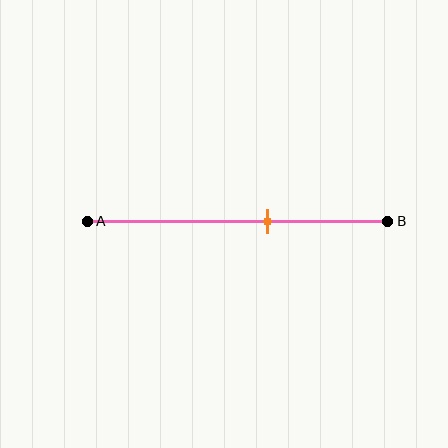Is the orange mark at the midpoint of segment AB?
No, the mark is at about 60% from A, not at the 50% midpoint.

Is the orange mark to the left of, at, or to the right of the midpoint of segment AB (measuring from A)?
The orange mark is to the right of the midpoint of segment AB.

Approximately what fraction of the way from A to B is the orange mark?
The orange mark is approximately 60% of the way from A to B.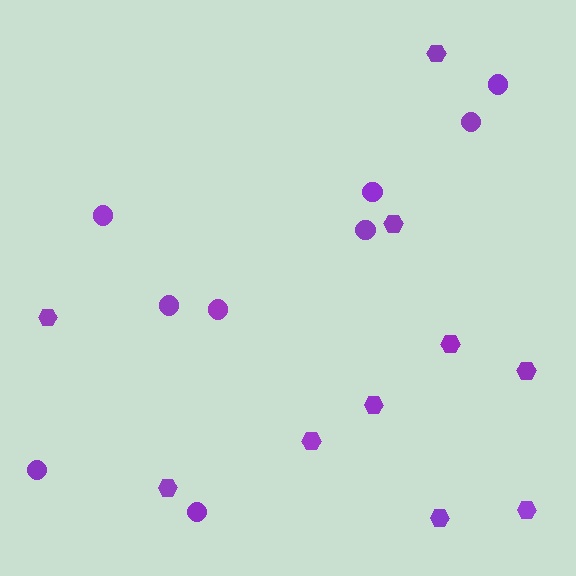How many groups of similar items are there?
There are 2 groups: one group of circles (9) and one group of hexagons (10).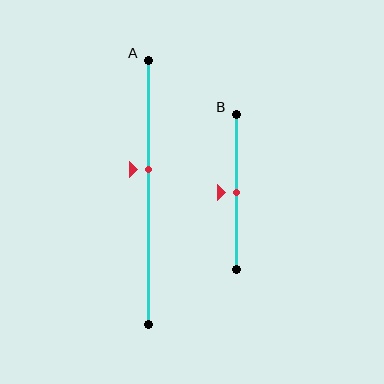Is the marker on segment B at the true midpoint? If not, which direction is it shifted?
Yes, the marker on segment B is at the true midpoint.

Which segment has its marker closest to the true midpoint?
Segment B has its marker closest to the true midpoint.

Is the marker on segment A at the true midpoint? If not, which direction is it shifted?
No, the marker on segment A is shifted upward by about 8% of the segment length.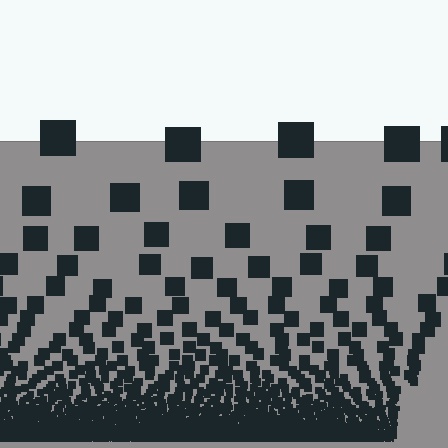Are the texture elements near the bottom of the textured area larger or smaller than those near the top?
Smaller. The gradient is inverted — elements near the bottom are smaller and denser.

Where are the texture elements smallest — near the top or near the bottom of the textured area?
Near the bottom.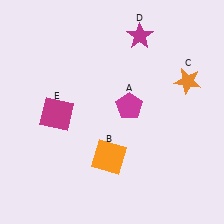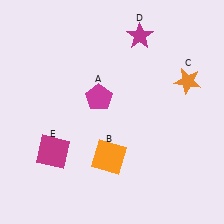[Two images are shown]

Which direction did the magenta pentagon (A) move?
The magenta pentagon (A) moved left.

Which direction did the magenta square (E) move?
The magenta square (E) moved down.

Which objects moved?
The objects that moved are: the magenta pentagon (A), the magenta square (E).